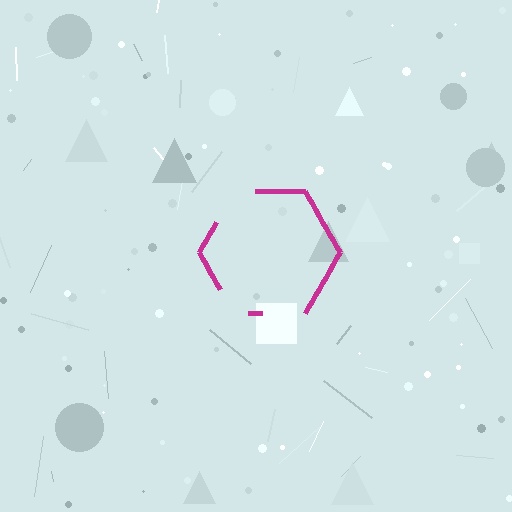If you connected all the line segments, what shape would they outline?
They would outline a hexagon.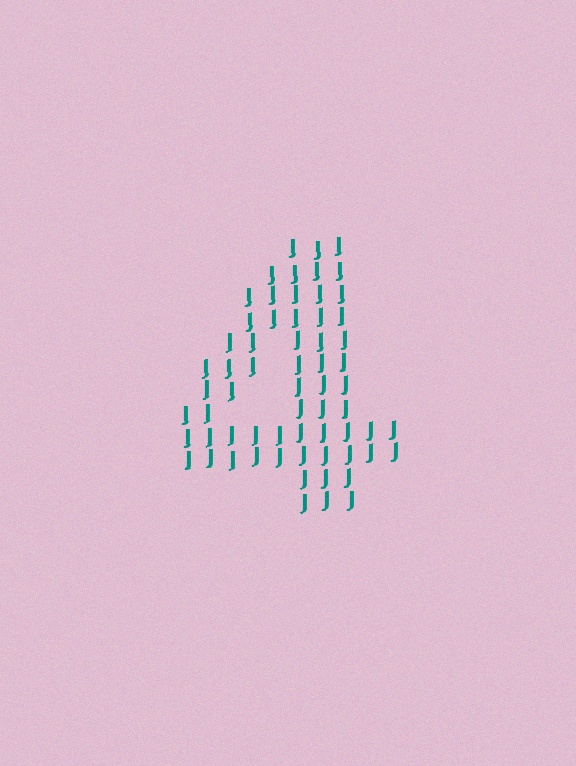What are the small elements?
The small elements are letter J's.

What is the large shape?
The large shape is the digit 4.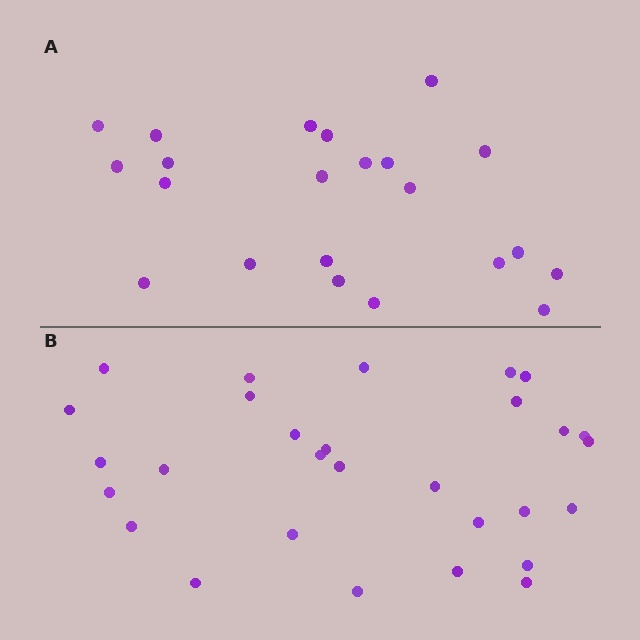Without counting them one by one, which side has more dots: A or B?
Region B (the bottom region) has more dots.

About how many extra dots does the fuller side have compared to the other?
Region B has roughly 8 or so more dots than region A.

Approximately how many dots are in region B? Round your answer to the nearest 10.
About 30 dots. (The exact count is 29, which rounds to 30.)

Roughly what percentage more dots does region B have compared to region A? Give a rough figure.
About 30% more.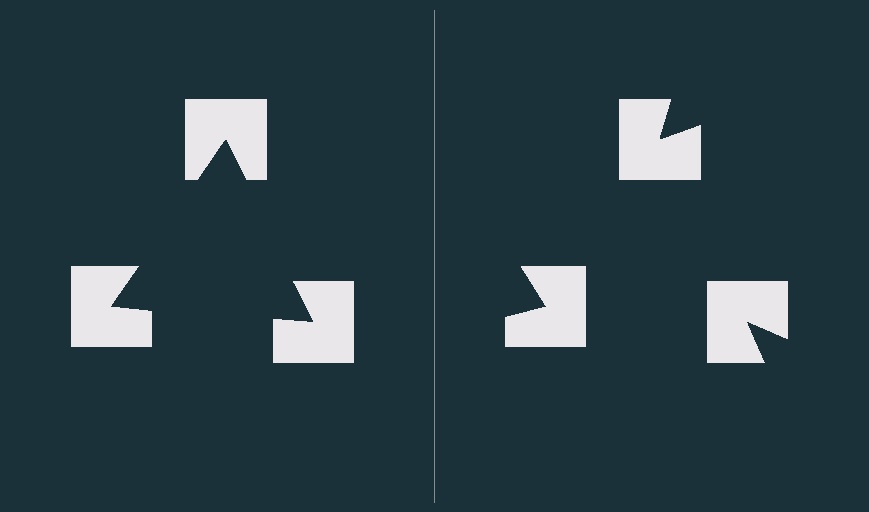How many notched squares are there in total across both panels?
6 — 3 on each side.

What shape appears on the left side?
An illusory triangle.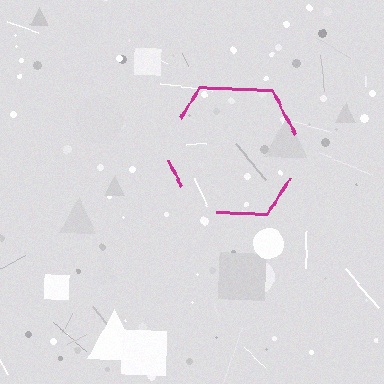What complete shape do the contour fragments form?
The contour fragments form a hexagon.